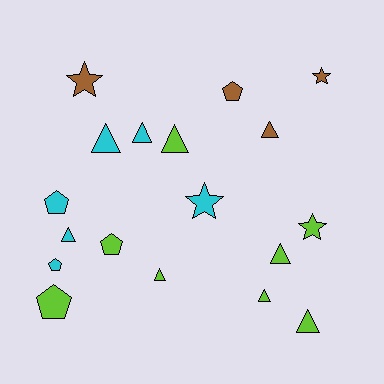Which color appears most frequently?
Lime, with 8 objects.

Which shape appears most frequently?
Triangle, with 9 objects.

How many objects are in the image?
There are 18 objects.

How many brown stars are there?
There are 2 brown stars.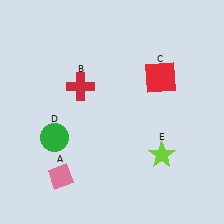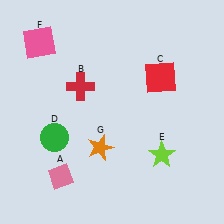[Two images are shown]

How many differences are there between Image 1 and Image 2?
There are 2 differences between the two images.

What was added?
A pink square (F), an orange star (G) were added in Image 2.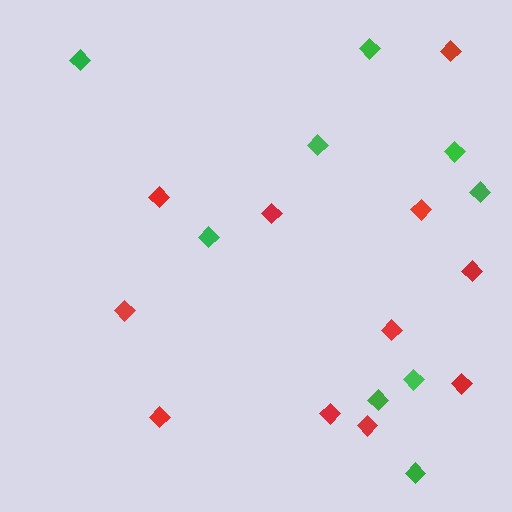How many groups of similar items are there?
There are 2 groups: one group of red diamonds (11) and one group of green diamonds (9).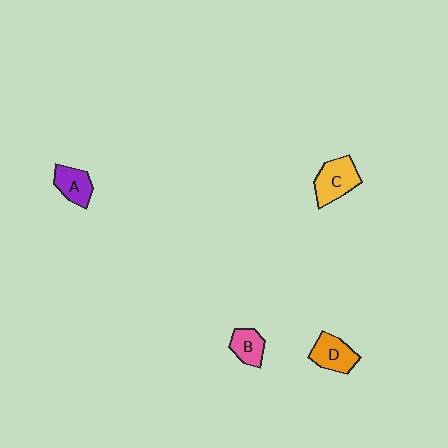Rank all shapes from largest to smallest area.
From largest to smallest: C (yellow), D (orange), A (purple), B (pink).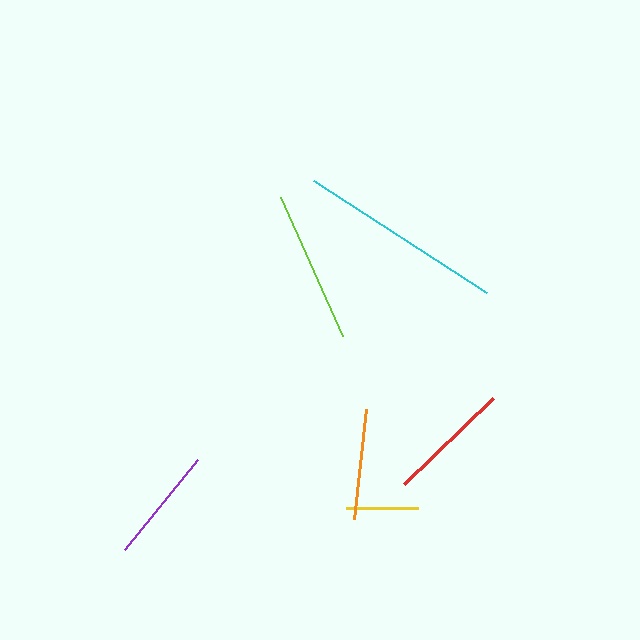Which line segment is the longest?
The cyan line is the longest at approximately 207 pixels.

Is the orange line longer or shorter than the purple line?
The purple line is longer than the orange line.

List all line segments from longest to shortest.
From longest to shortest: cyan, lime, red, purple, orange, yellow.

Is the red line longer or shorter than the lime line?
The lime line is longer than the red line.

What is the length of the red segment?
The red segment is approximately 124 pixels long.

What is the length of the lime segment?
The lime segment is approximately 152 pixels long.